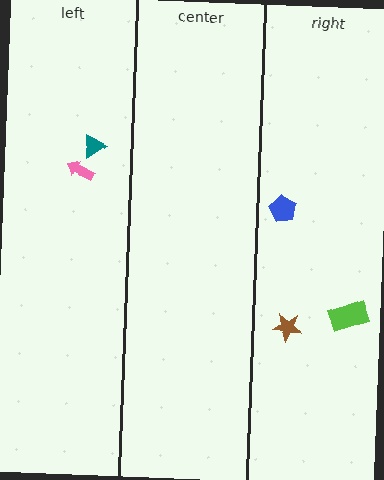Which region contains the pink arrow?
The left region.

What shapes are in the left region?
The pink arrow, the teal triangle.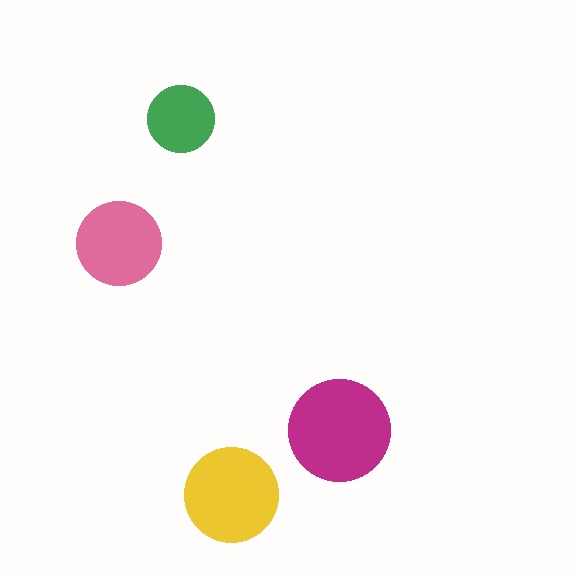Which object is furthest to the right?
The magenta circle is rightmost.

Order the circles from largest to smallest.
the magenta one, the yellow one, the pink one, the green one.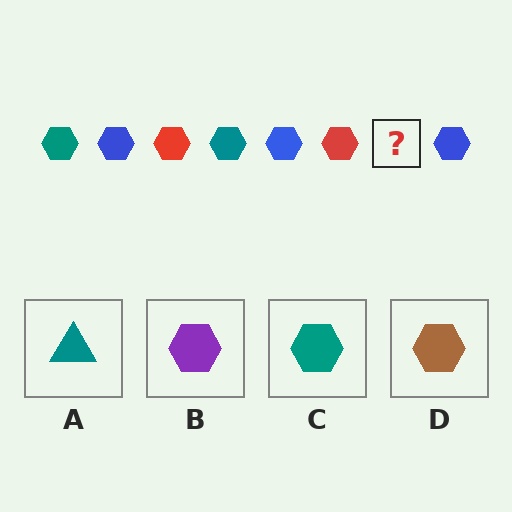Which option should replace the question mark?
Option C.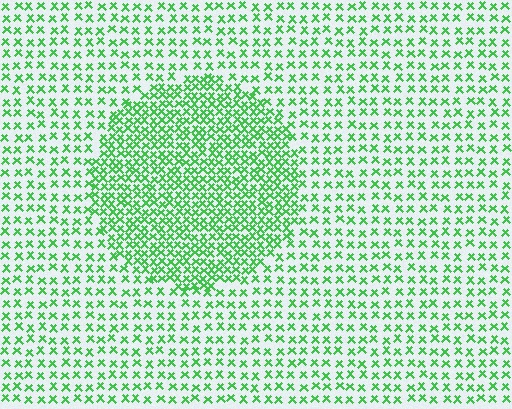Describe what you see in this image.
The image contains small green elements arranged at two different densities. A circle-shaped region is visible where the elements are more densely packed than the surrounding area.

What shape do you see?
I see a circle.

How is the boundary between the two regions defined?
The boundary is defined by a change in element density (approximately 2.1x ratio). All elements are the same color, size, and shape.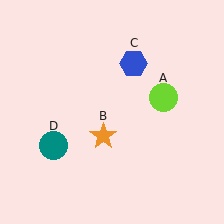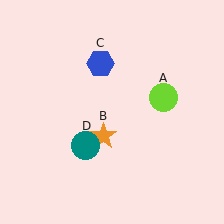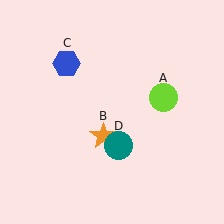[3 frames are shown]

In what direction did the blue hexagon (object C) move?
The blue hexagon (object C) moved left.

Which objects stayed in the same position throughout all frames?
Lime circle (object A) and orange star (object B) remained stationary.